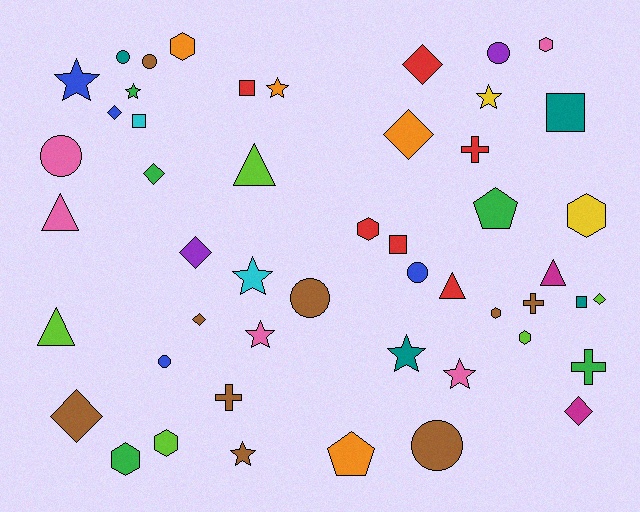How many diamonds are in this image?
There are 9 diamonds.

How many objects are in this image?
There are 50 objects.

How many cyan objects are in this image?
There are 2 cyan objects.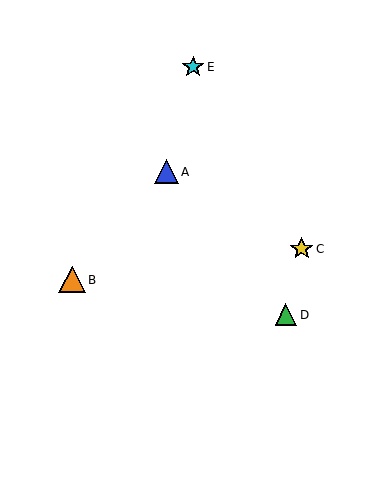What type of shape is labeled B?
Shape B is an orange triangle.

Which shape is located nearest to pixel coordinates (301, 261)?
The yellow star (labeled C) at (302, 249) is nearest to that location.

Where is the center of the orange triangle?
The center of the orange triangle is at (72, 280).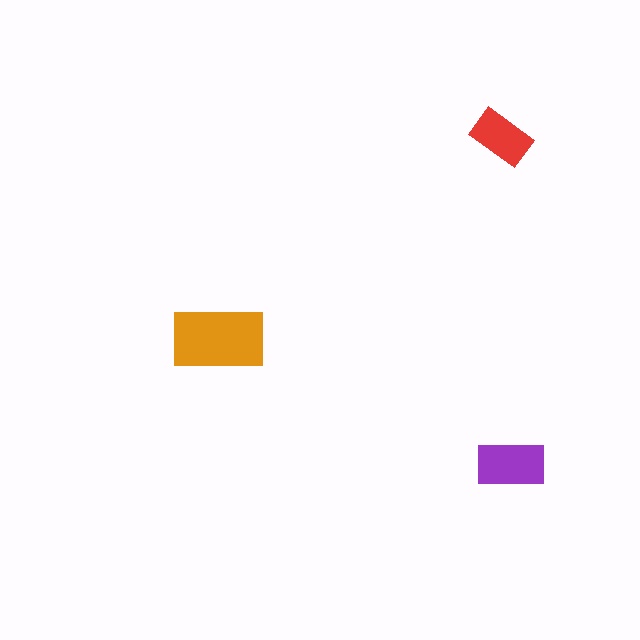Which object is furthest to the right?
The purple rectangle is rightmost.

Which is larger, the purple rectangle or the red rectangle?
The purple one.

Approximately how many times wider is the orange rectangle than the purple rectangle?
About 1.5 times wider.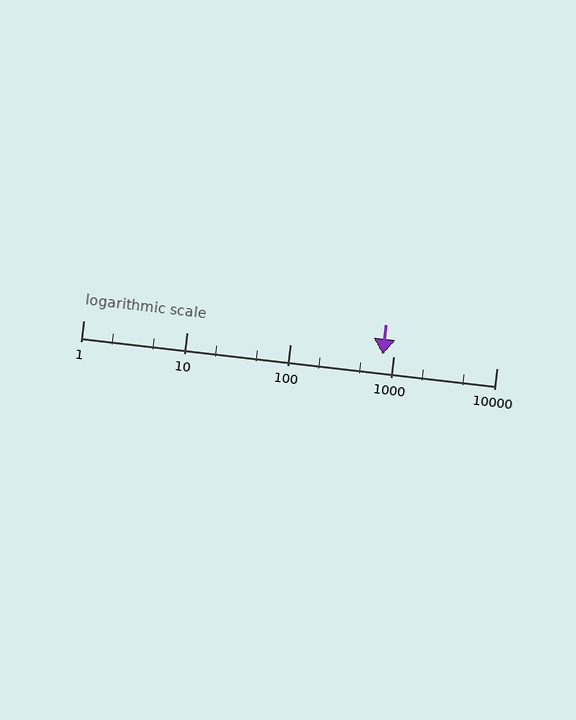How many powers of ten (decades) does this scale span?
The scale spans 4 decades, from 1 to 10000.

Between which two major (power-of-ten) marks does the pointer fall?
The pointer is between 100 and 1000.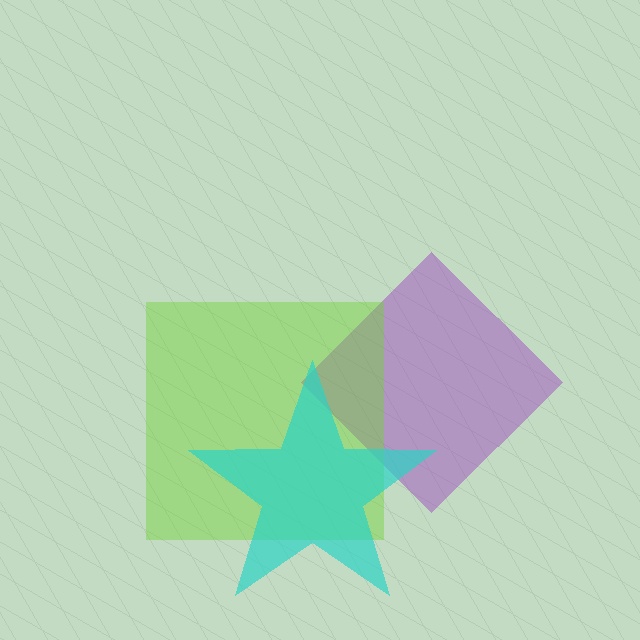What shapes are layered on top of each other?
The layered shapes are: a purple diamond, a lime square, a cyan star.